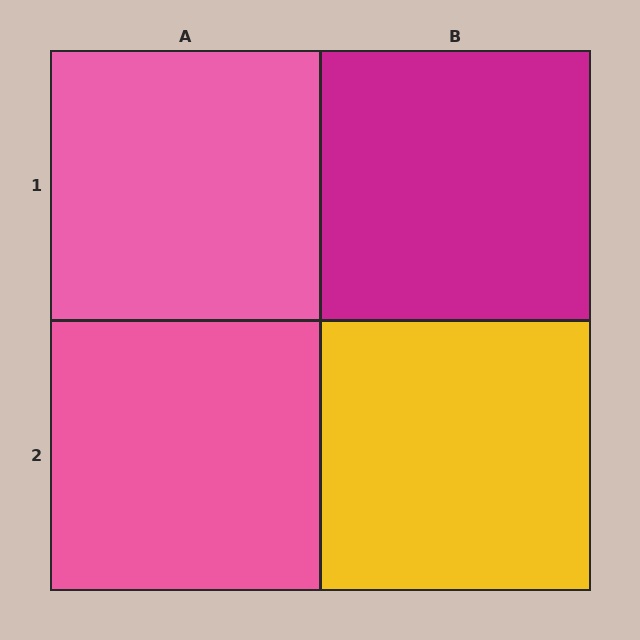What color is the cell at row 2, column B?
Yellow.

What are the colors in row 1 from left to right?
Pink, magenta.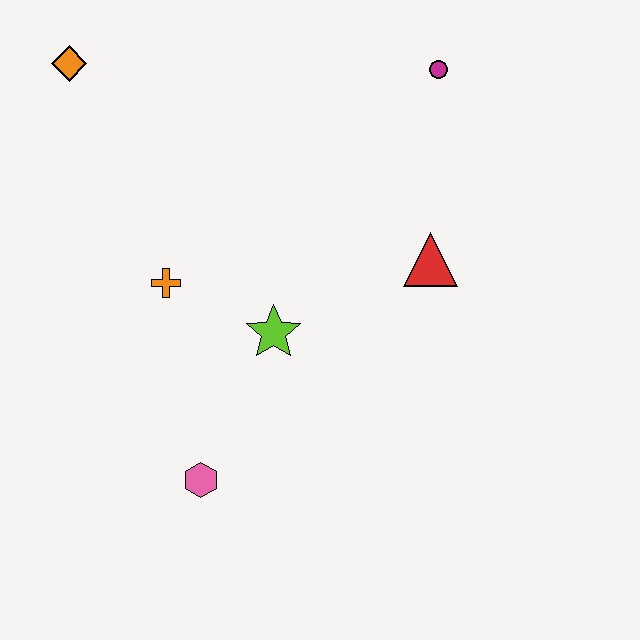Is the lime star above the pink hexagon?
Yes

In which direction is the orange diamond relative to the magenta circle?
The orange diamond is to the left of the magenta circle.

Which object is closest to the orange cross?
The lime star is closest to the orange cross.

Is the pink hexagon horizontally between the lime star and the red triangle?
No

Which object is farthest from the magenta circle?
The pink hexagon is farthest from the magenta circle.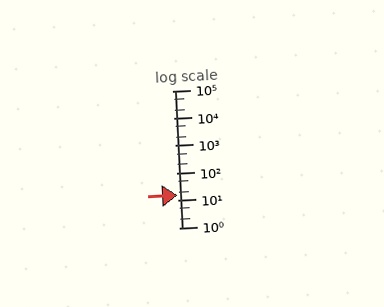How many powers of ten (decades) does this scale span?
The scale spans 5 decades, from 1 to 100000.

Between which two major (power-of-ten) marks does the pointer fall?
The pointer is between 10 and 100.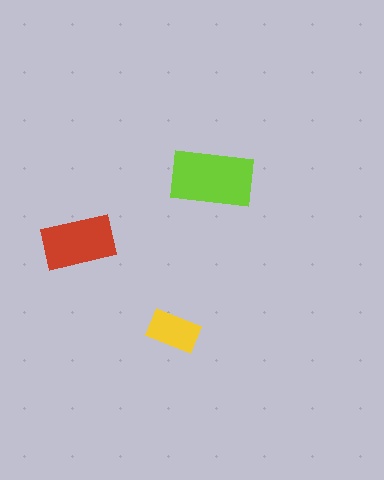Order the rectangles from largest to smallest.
the lime one, the red one, the yellow one.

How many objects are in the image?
There are 3 objects in the image.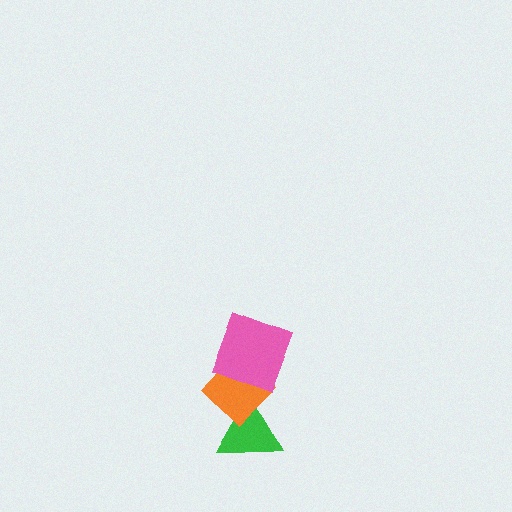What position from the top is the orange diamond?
The orange diamond is 2nd from the top.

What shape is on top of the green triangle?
The orange diamond is on top of the green triangle.